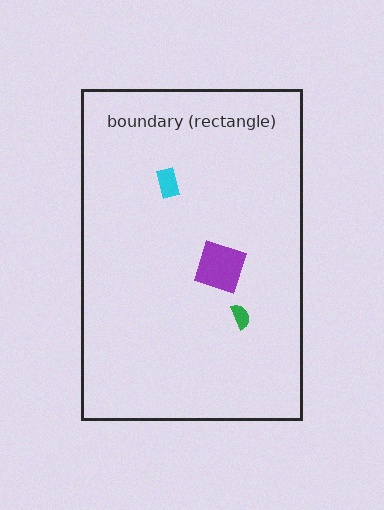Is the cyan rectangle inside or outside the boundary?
Inside.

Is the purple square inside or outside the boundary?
Inside.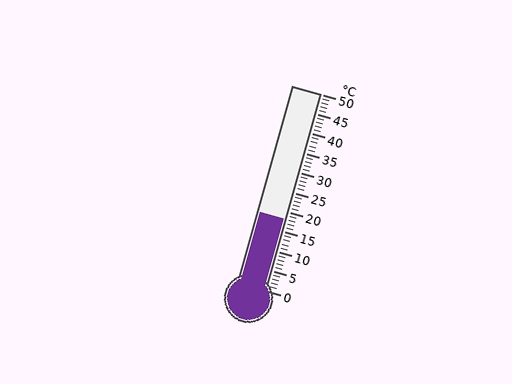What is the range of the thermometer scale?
The thermometer scale ranges from 0°C to 50°C.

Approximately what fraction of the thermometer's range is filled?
The thermometer is filled to approximately 35% of its range.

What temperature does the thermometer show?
The thermometer shows approximately 18°C.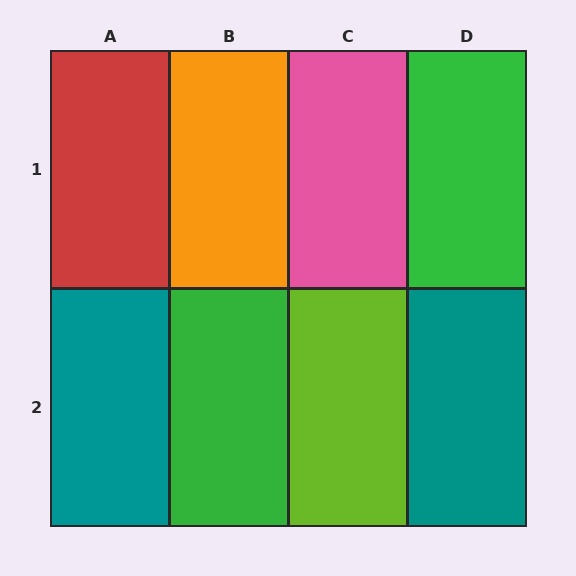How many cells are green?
2 cells are green.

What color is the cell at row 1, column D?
Green.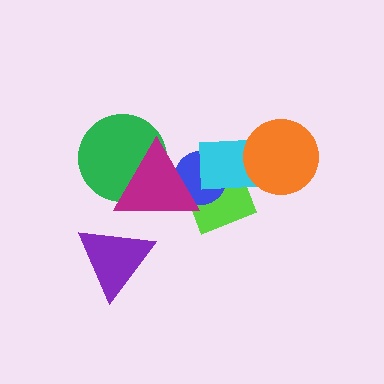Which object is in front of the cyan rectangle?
The orange circle is in front of the cyan rectangle.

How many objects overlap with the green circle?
1 object overlaps with the green circle.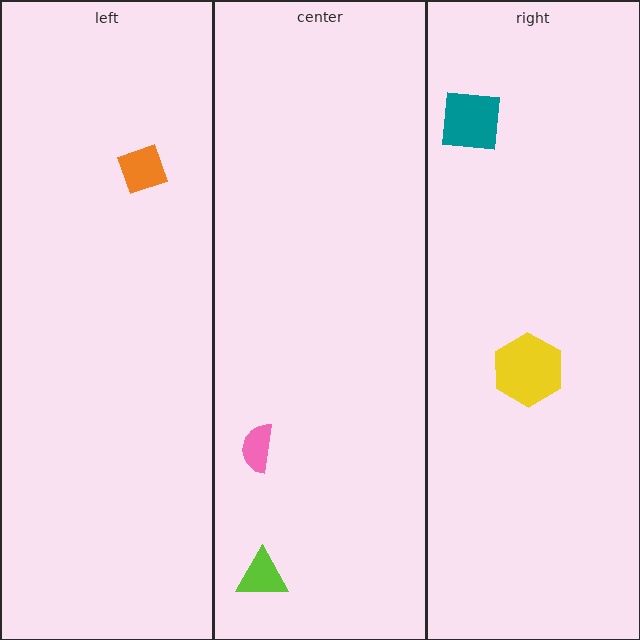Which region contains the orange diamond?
The left region.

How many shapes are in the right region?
2.